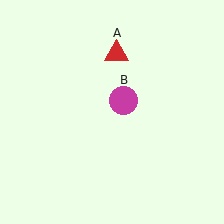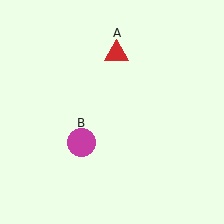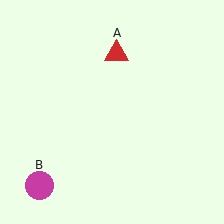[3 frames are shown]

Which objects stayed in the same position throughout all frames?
Red triangle (object A) remained stationary.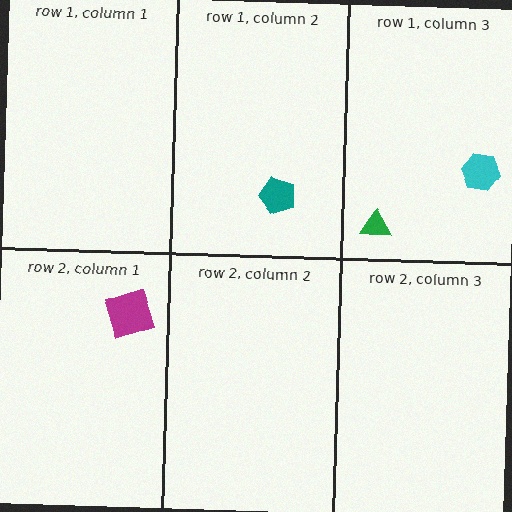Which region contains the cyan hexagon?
The row 1, column 3 region.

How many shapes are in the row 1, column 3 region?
2.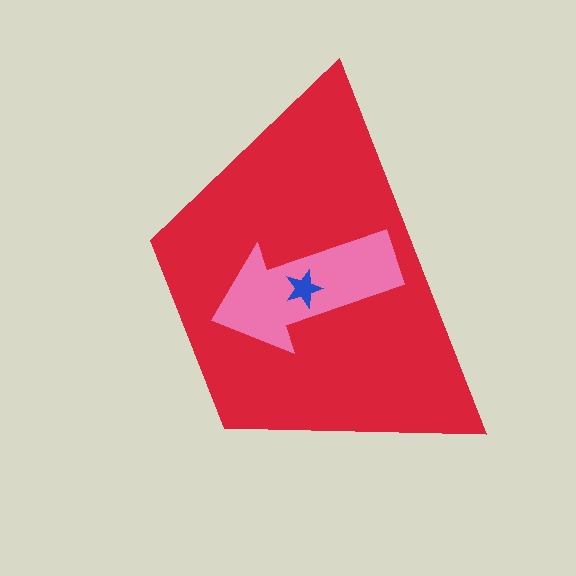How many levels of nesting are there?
3.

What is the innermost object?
The blue star.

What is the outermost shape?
The red trapezoid.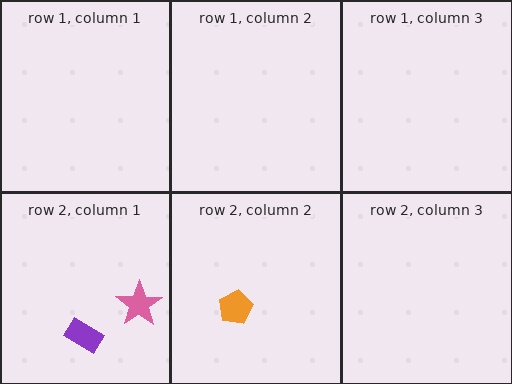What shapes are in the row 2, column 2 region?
The orange pentagon.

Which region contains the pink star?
The row 2, column 1 region.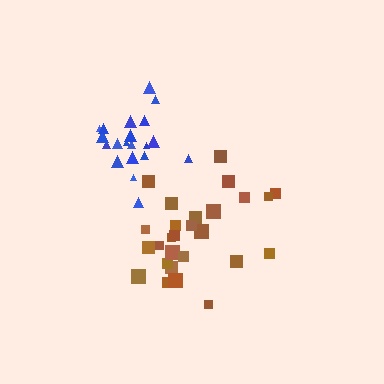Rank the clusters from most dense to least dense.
blue, brown.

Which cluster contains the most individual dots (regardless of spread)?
Brown (27).